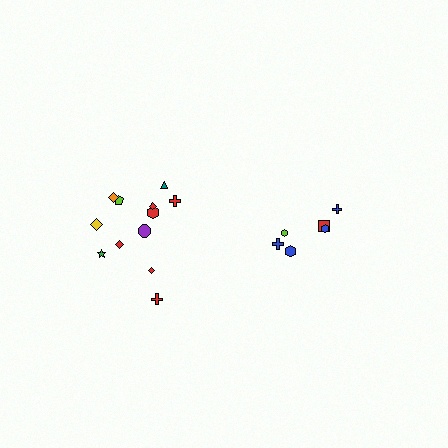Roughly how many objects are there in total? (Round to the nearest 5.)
Roughly 20 objects in total.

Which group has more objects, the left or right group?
The left group.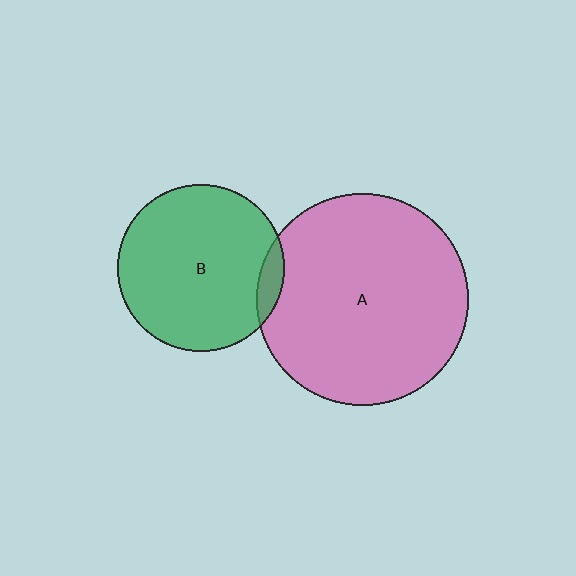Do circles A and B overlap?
Yes.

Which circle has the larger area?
Circle A (pink).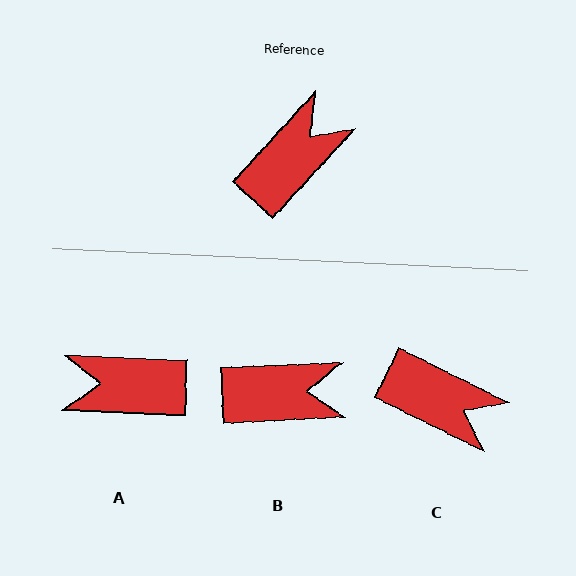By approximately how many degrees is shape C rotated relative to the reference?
Approximately 74 degrees clockwise.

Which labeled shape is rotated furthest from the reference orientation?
A, about 130 degrees away.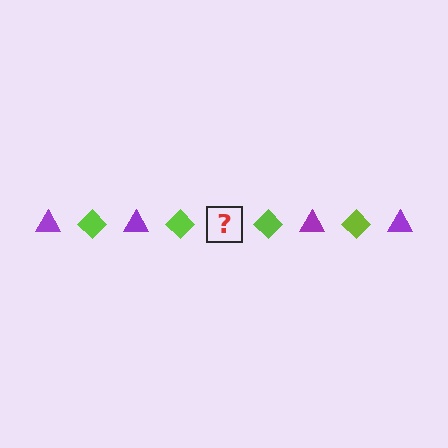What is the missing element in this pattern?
The missing element is a purple triangle.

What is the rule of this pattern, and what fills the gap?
The rule is that the pattern alternates between purple triangle and lime diamond. The gap should be filled with a purple triangle.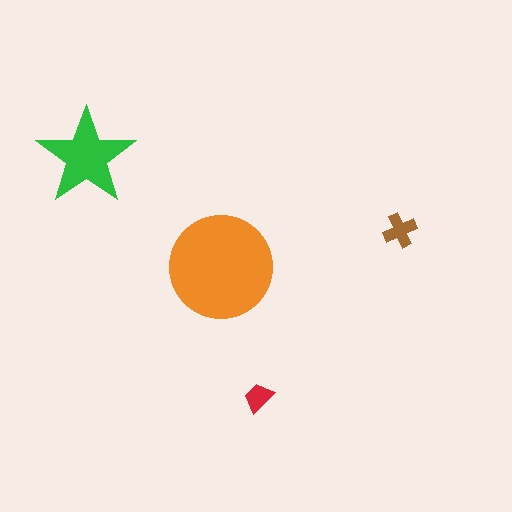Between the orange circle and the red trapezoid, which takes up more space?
The orange circle.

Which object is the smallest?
The red trapezoid.